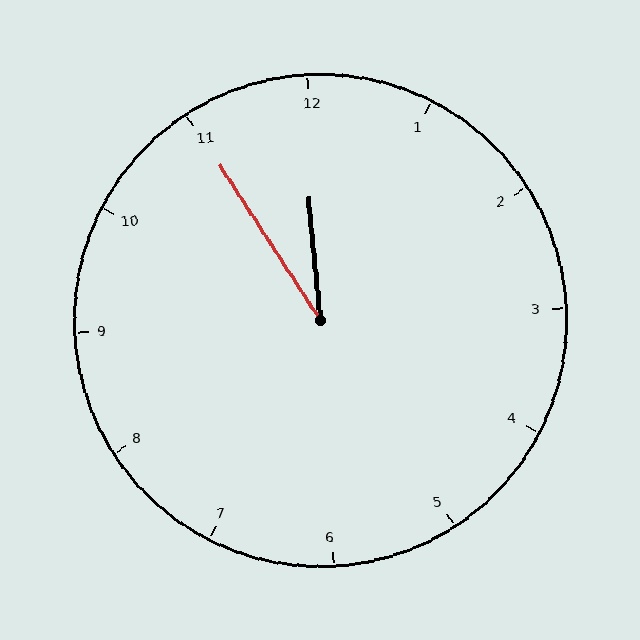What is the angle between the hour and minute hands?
Approximately 28 degrees.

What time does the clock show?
11:55.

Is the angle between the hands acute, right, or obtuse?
It is acute.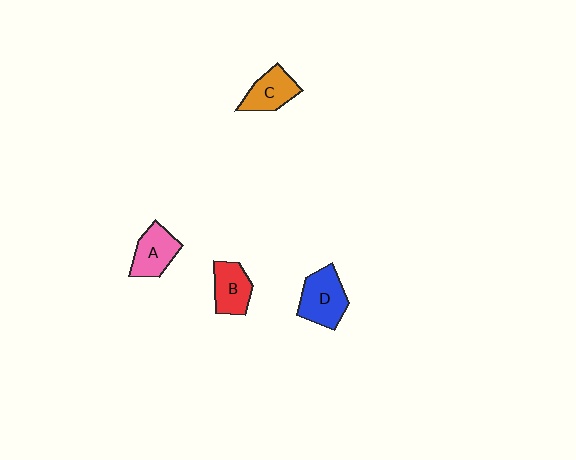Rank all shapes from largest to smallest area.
From largest to smallest: D (blue), A (pink), B (red), C (orange).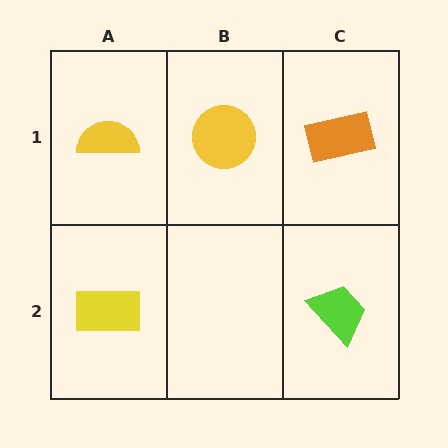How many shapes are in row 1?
3 shapes.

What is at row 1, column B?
A yellow circle.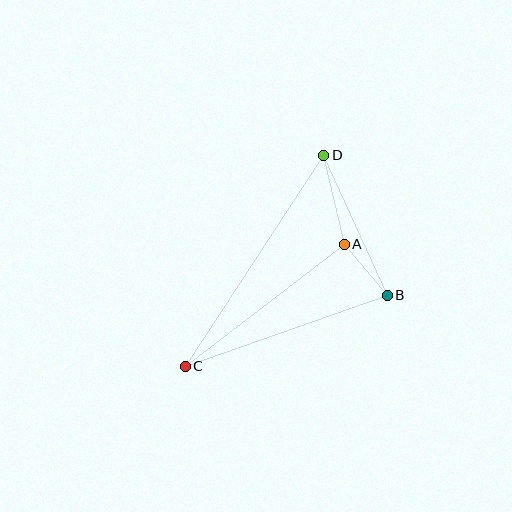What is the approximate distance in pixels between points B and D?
The distance between B and D is approximately 154 pixels.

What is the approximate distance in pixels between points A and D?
The distance between A and D is approximately 92 pixels.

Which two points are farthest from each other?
Points C and D are farthest from each other.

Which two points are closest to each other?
Points A and B are closest to each other.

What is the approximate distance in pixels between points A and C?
The distance between A and C is approximately 200 pixels.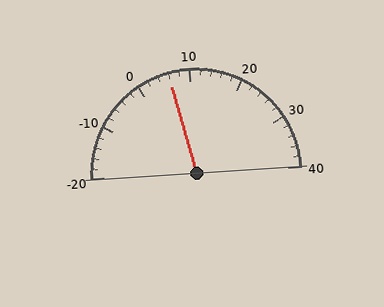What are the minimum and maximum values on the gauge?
The gauge ranges from -20 to 40.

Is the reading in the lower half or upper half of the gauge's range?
The reading is in the lower half of the range (-20 to 40).